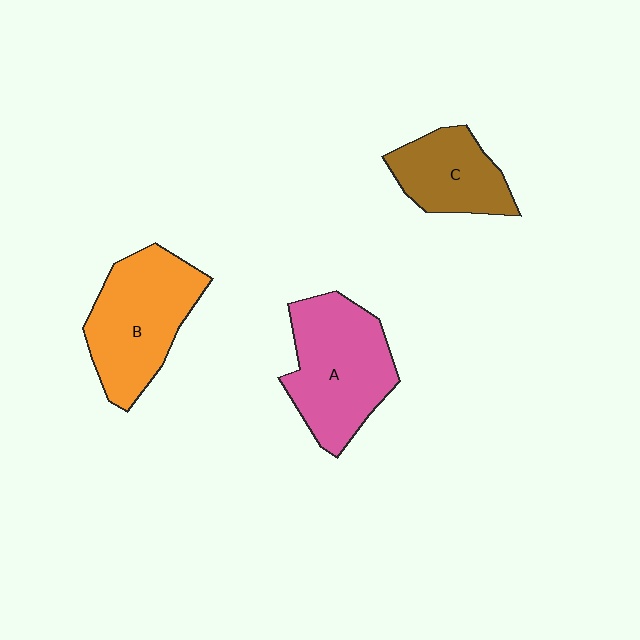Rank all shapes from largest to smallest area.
From largest to smallest: A (pink), B (orange), C (brown).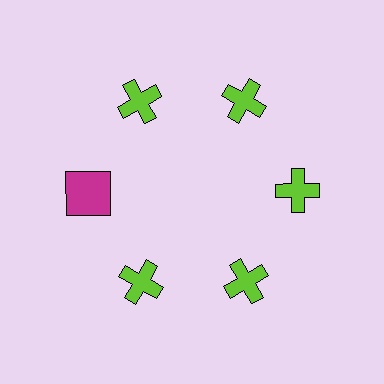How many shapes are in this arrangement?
There are 6 shapes arranged in a ring pattern.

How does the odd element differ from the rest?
It differs in both color (magenta instead of lime) and shape (square instead of cross).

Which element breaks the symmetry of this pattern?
The magenta square at roughly the 9 o'clock position breaks the symmetry. All other shapes are lime crosses.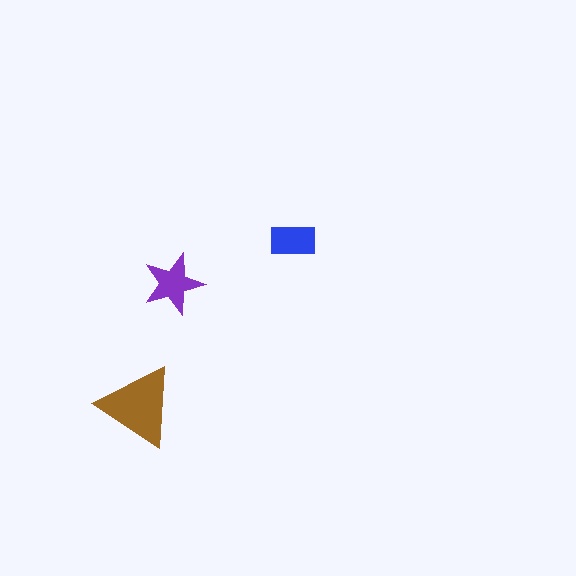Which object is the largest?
The brown triangle.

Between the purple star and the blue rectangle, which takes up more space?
The purple star.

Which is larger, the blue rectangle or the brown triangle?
The brown triangle.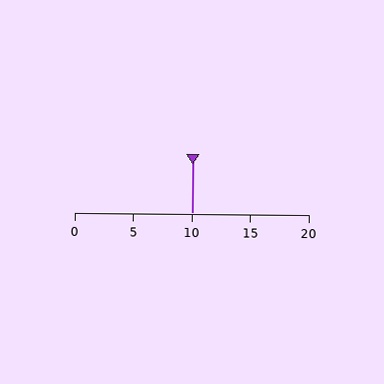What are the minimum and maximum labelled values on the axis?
The axis runs from 0 to 20.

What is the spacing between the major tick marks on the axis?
The major ticks are spaced 5 apart.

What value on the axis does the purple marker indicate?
The marker indicates approximately 10.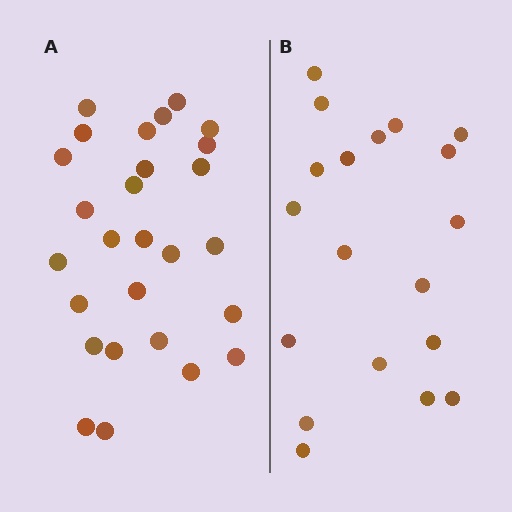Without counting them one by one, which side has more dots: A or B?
Region A (the left region) has more dots.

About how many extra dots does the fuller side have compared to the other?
Region A has roughly 8 or so more dots than region B.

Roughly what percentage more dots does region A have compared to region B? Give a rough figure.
About 40% more.